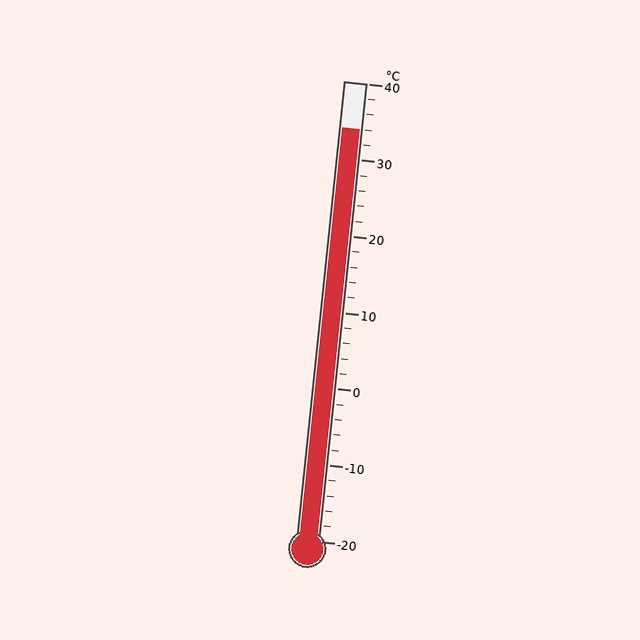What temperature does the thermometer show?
The thermometer shows approximately 34°C.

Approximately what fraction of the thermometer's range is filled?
The thermometer is filled to approximately 90% of its range.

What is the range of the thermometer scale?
The thermometer scale ranges from -20°C to 40°C.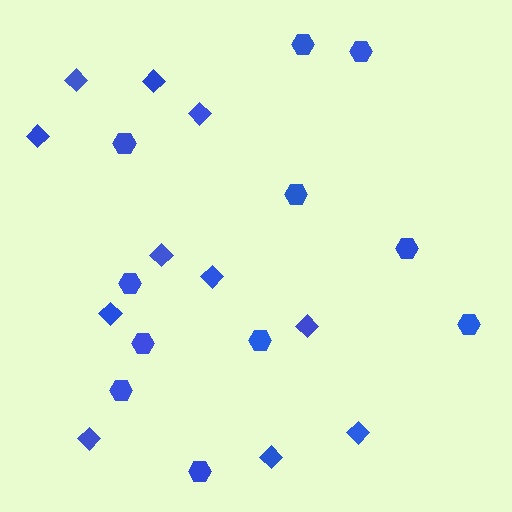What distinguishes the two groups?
There are 2 groups: one group of diamonds (11) and one group of hexagons (11).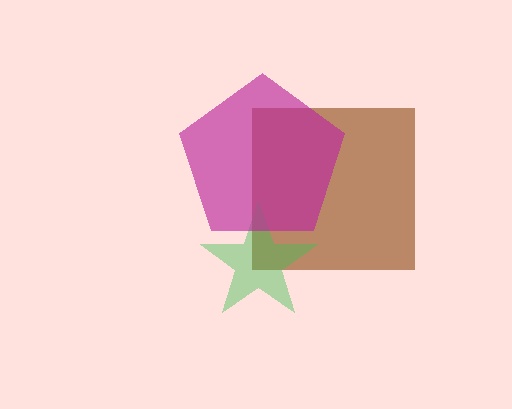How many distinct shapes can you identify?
There are 3 distinct shapes: a brown square, a green star, a magenta pentagon.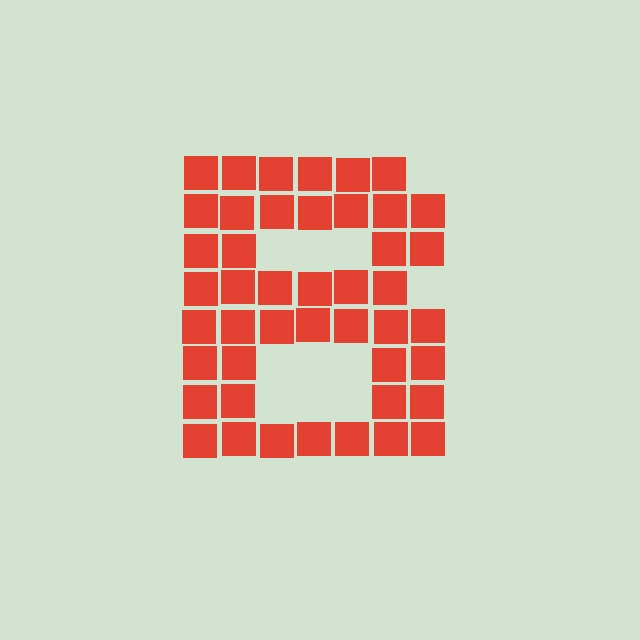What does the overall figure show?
The overall figure shows the letter B.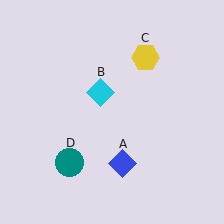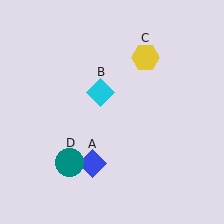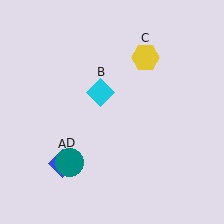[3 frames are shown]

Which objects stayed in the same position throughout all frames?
Cyan diamond (object B) and yellow hexagon (object C) and teal circle (object D) remained stationary.